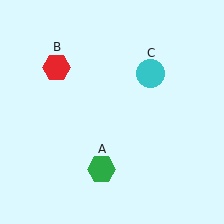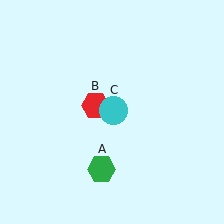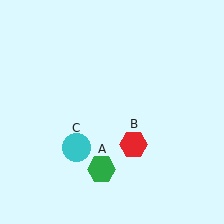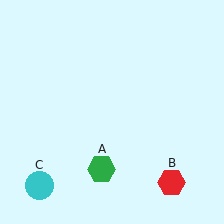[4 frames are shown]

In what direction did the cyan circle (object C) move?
The cyan circle (object C) moved down and to the left.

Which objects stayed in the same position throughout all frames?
Green hexagon (object A) remained stationary.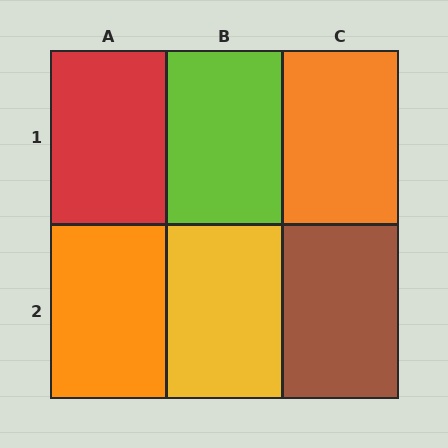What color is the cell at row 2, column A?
Orange.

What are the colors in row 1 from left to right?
Red, lime, orange.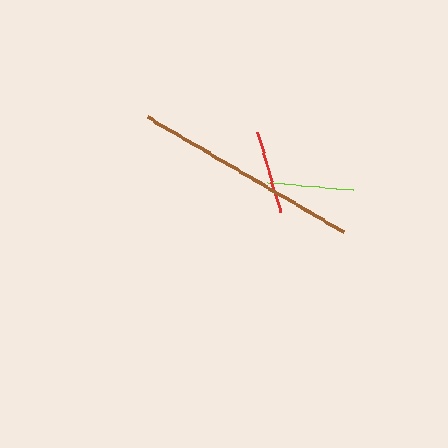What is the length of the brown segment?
The brown segment is approximately 227 pixels long.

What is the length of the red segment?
The red segment is approximately 83 pixels long.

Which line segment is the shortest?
The red line is the shortest at approximately 83 pixels.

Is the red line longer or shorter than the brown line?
The brown line is longer than the red line.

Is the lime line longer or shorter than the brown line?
The brown line is longer than the lime line.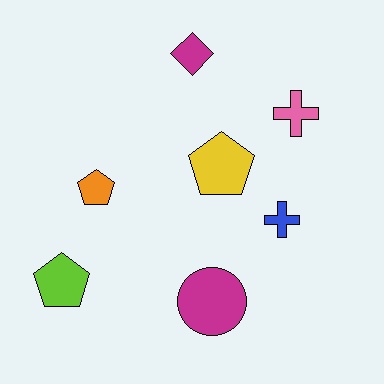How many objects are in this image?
There are 7 objects.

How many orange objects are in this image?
There is 1 orange object.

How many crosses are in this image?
There are 2 crosses.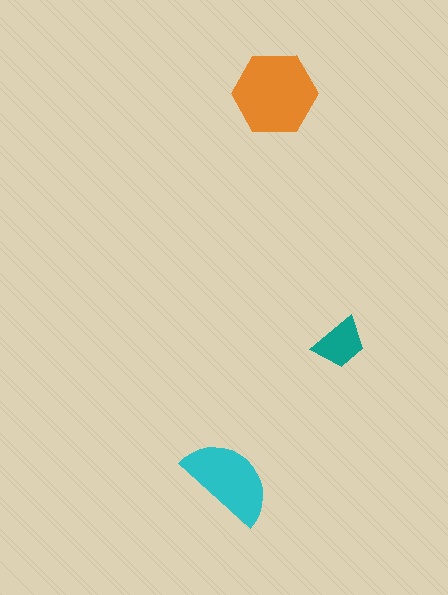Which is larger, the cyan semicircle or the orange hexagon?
The orange hexagon.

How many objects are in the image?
There are 3 objects in the image.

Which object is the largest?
The orange hexagon.